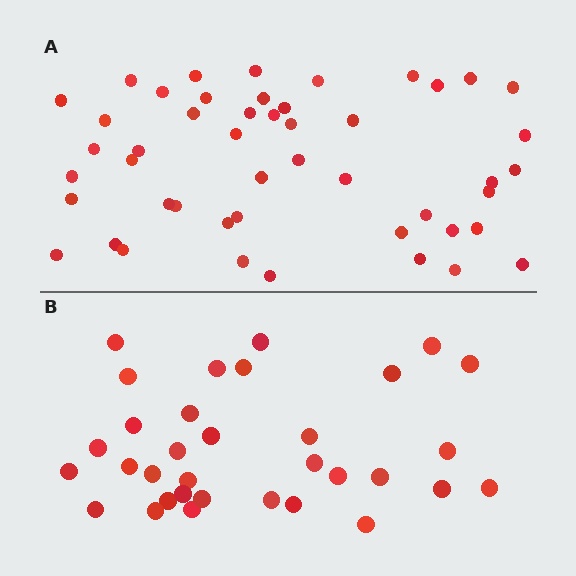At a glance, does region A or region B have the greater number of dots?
Region A (the top region) has more dots.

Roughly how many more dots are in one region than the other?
Region A has approximately 15 more dots than region B.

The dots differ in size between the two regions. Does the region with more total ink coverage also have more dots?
No. Region B has more total ink coverage because its dots are larger, but region A actually contains more individual dots. Total area can be misleading — the number of items is what matters here.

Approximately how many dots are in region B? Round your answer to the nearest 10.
About 30 dots. (The exact count is 33, which rounds to 30.)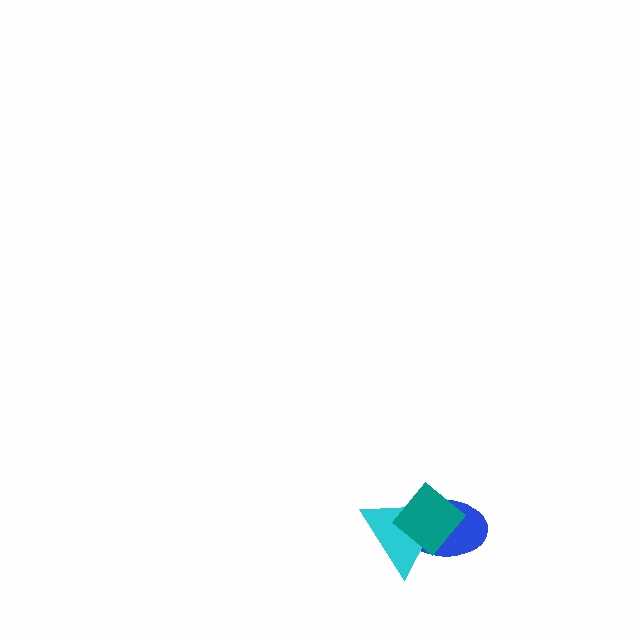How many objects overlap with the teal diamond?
2 objects overlap with the teal diamond.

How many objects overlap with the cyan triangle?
2 objects overlap with the cyan triangle.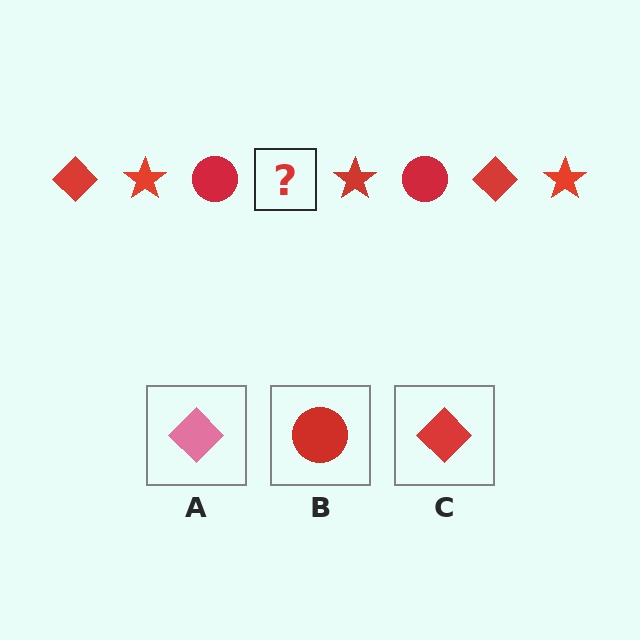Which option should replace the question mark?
Option C.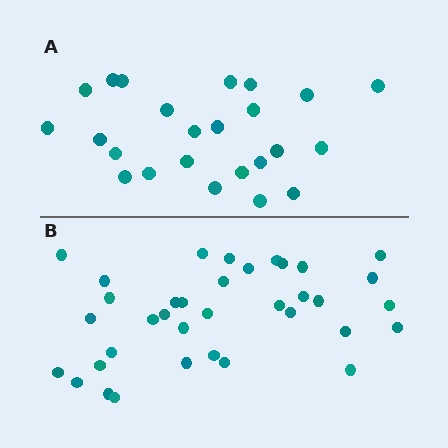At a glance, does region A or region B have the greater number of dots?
Region B (the bottom region) has more dots.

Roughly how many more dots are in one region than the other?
Region B has roughly 12 or so more dots than region A.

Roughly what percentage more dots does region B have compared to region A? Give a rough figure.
About 50% more.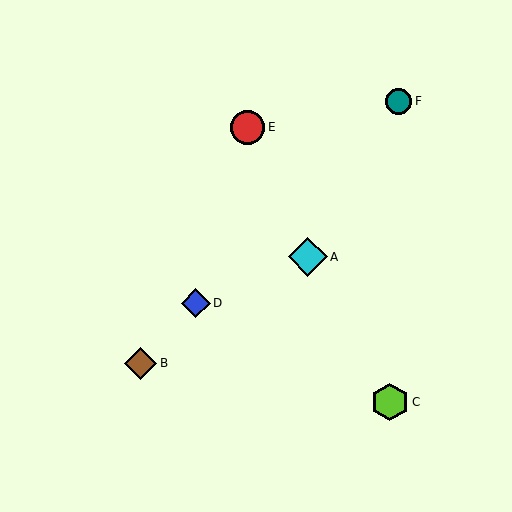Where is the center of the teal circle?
The center of the teal circle is at (399, 101).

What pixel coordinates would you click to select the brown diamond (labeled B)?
Click at (141, 363) to select the brown diamond B.